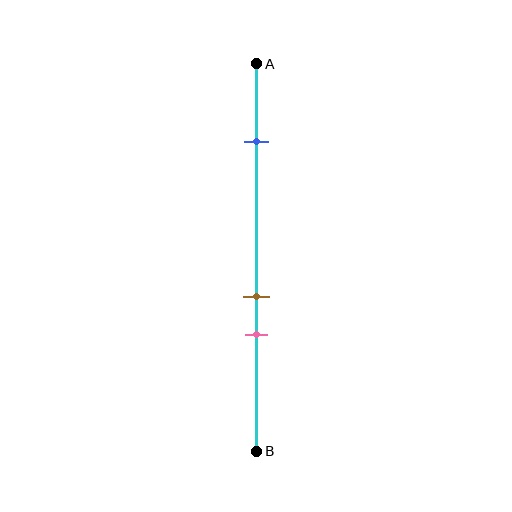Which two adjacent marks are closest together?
The brown and pink marks are the closest adjacent pair.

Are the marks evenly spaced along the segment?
No, the marks are not evenly spaced.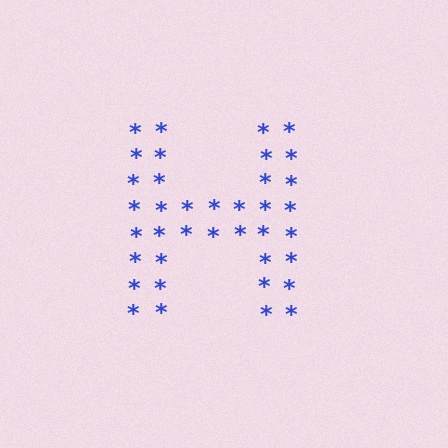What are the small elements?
The small elements are asterisks.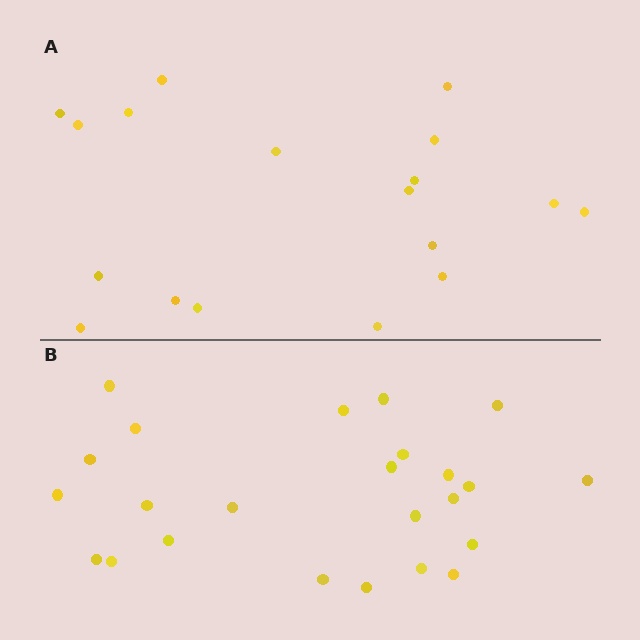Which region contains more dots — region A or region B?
Region B (the bottom region) has more dots.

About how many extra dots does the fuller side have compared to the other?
Region B has about 6 more dots than region A.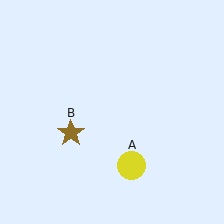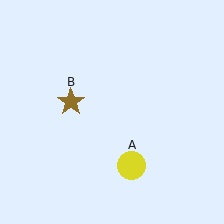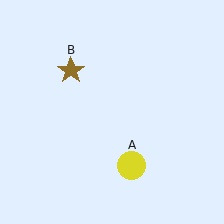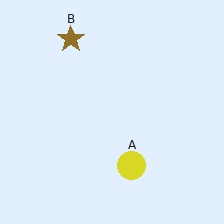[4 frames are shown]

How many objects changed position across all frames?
1 object changed position: brown star (object B).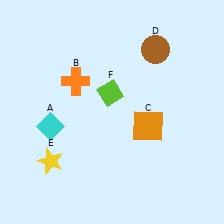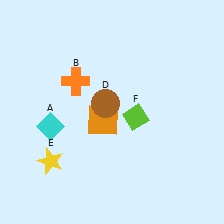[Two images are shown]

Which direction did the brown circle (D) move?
The brown circle (D) moved down.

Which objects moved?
The objects that moved are: the orange square (C), the brown circle (D), the lime diamond (F).